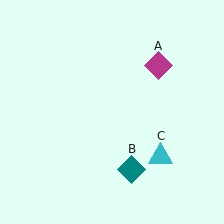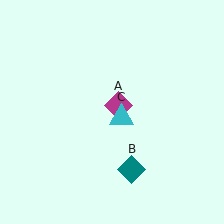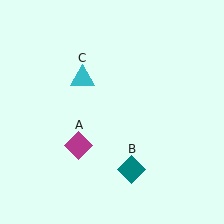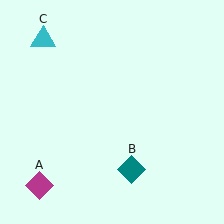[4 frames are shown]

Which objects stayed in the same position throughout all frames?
Teal diamond (object B) remained stationary.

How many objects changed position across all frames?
2 objects changed position: magenta diamond (object A), cyan triangle (object C).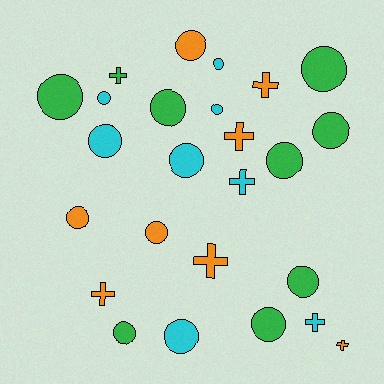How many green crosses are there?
There is 1 green cross.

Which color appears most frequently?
Green, with 9 objects.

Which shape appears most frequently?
Circle, with 17 objects.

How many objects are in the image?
There are 25 objects.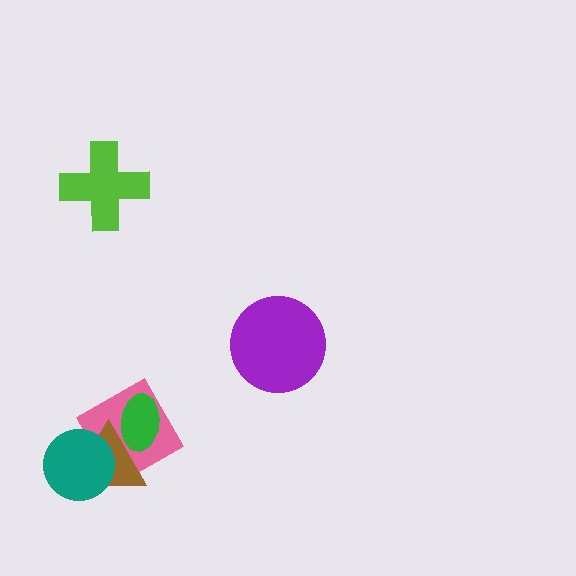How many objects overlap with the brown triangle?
3 objects overlap with the brown triangle.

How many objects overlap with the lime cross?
0 objects overlap with the lime cross.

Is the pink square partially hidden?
Yes, it is partially covered by another shape.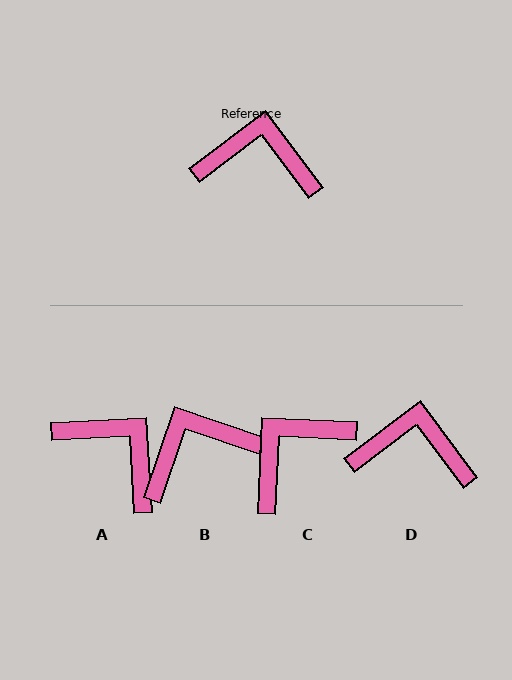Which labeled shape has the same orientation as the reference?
D.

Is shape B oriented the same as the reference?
No, it is off by about 34 degrees.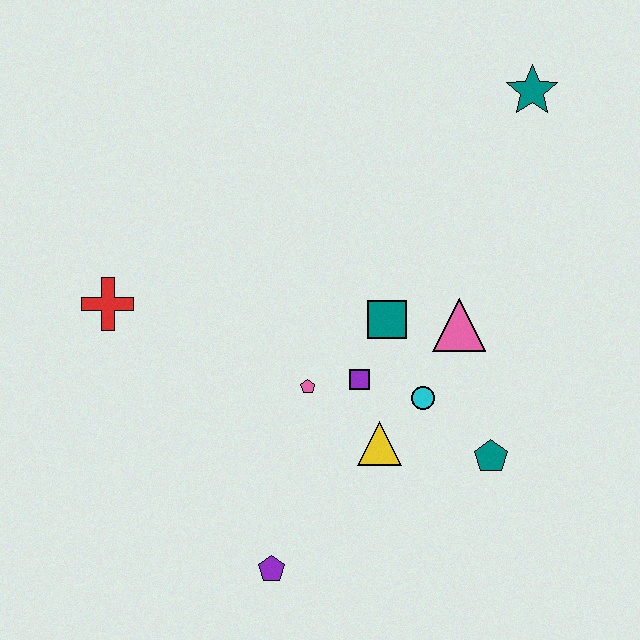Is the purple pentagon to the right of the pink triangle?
No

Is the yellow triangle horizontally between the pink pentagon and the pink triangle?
Yes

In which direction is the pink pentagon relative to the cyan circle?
The pink pentagon is to the left of the cyan circle.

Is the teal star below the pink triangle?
No